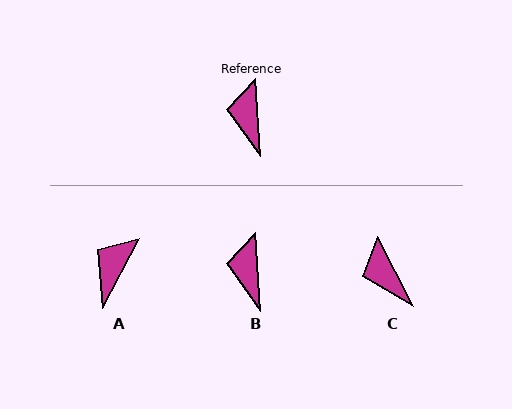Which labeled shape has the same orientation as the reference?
B.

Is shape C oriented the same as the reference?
No, it is off by about 24 degrees.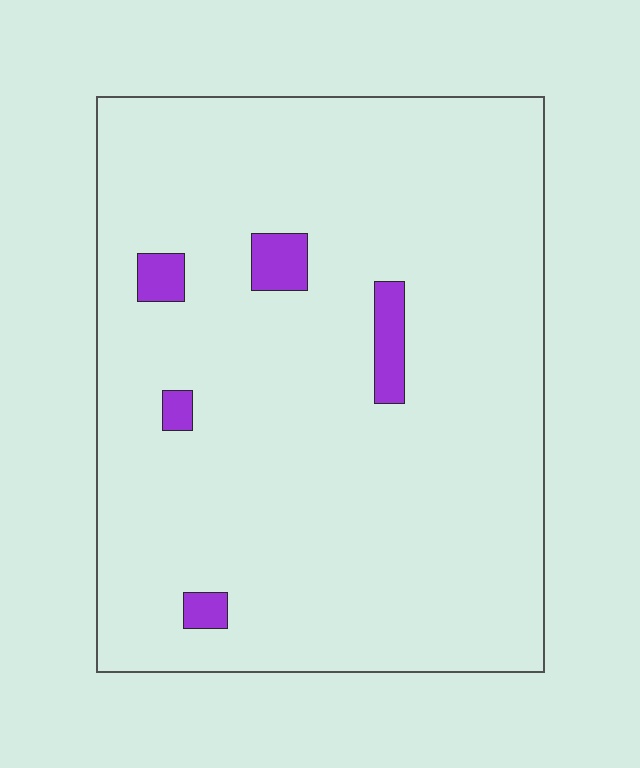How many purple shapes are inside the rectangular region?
5.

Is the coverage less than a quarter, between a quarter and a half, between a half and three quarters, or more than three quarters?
Less than a quarter.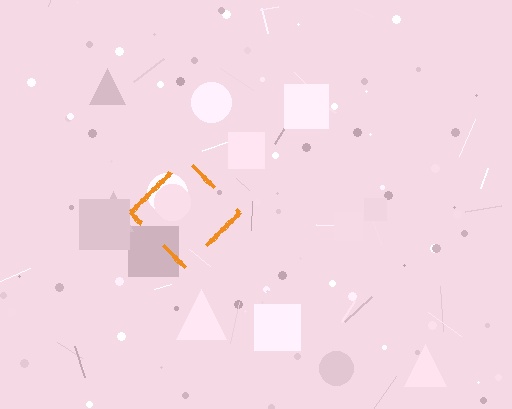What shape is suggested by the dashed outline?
The dashed outline suggests a diamond.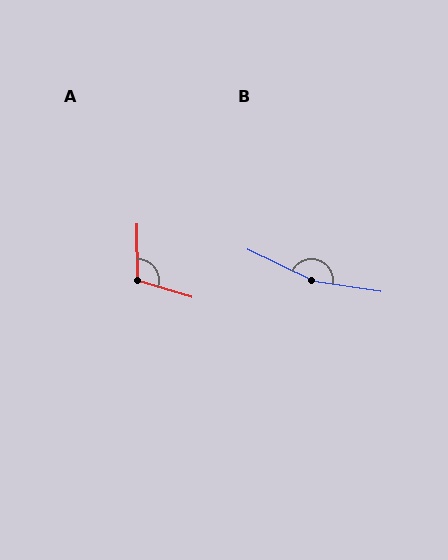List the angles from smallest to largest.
A (107°), B (163°).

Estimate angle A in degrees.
Approximately 107 degrees.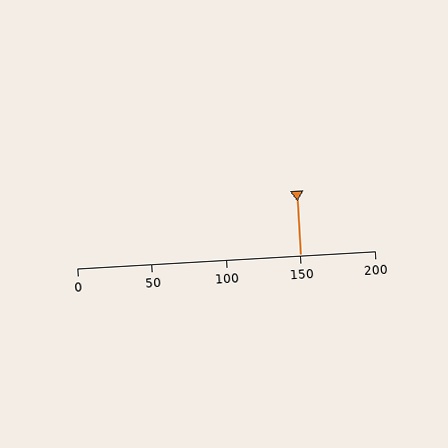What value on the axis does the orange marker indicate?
The marker indicates approximately 150.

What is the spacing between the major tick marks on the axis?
The major ticks are spaced 50 apart.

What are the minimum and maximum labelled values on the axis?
The axis runs from 0 to 200.